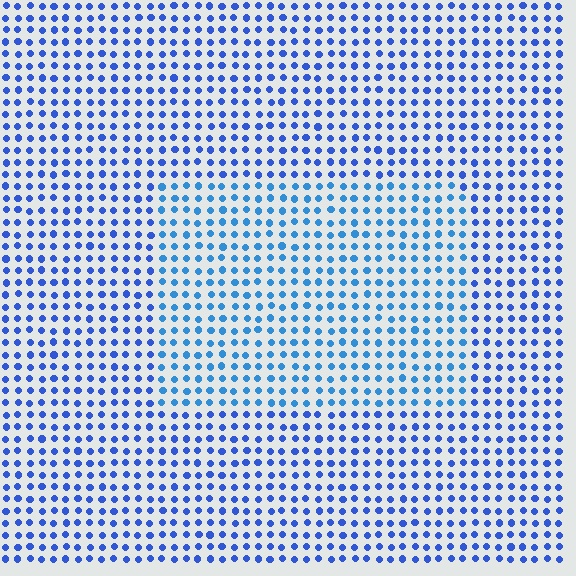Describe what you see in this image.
The image is filled with small blue elements in a uniform arrangement. A rectangle-shaped region is visible where the elements are tinted to a slightly different hue, forming a subtle color boundary.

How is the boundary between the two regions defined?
The boundary is defined purely by a slight shift in hue (about 20 degrees). Spacing, size, and orientation are identical on both sides.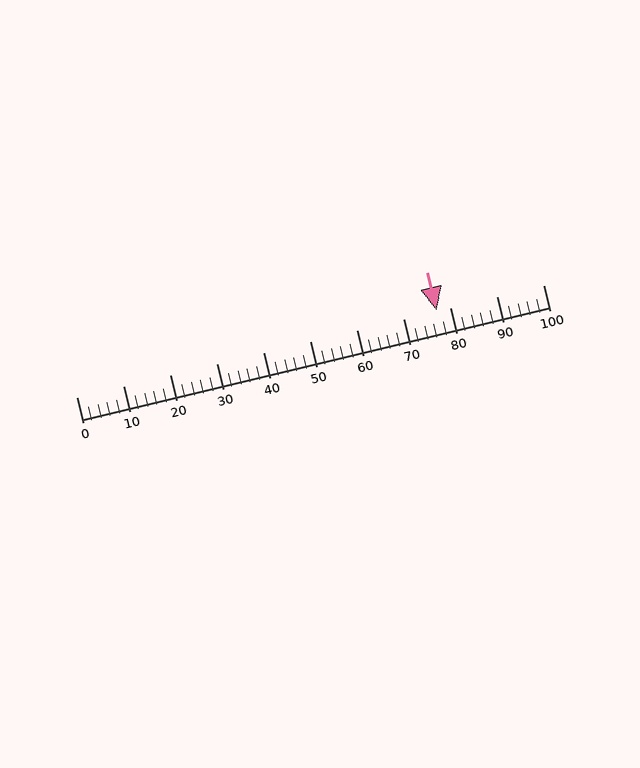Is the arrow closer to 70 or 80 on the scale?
The arrow is closer to 80.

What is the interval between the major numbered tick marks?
The major tick marks are spaced 10 units apart.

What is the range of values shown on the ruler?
The ruler shows values from 0 to 100.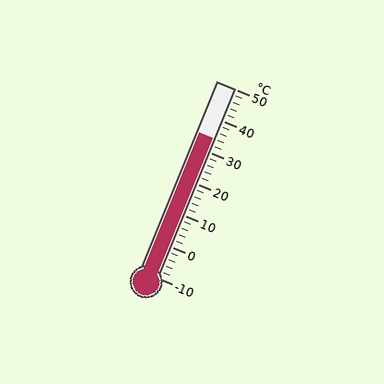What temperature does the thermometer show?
The thermometer shows approximately 34°C.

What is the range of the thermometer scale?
The thermometer scale ranges from -10°C to 50°C.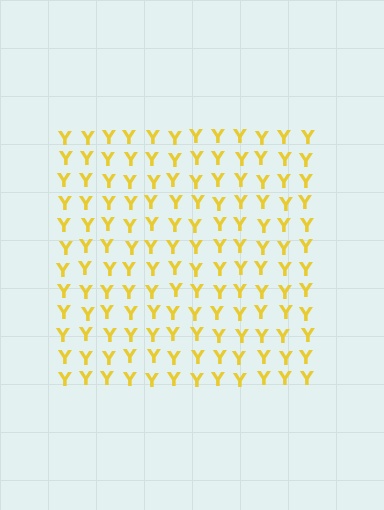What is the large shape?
The large shape is a square.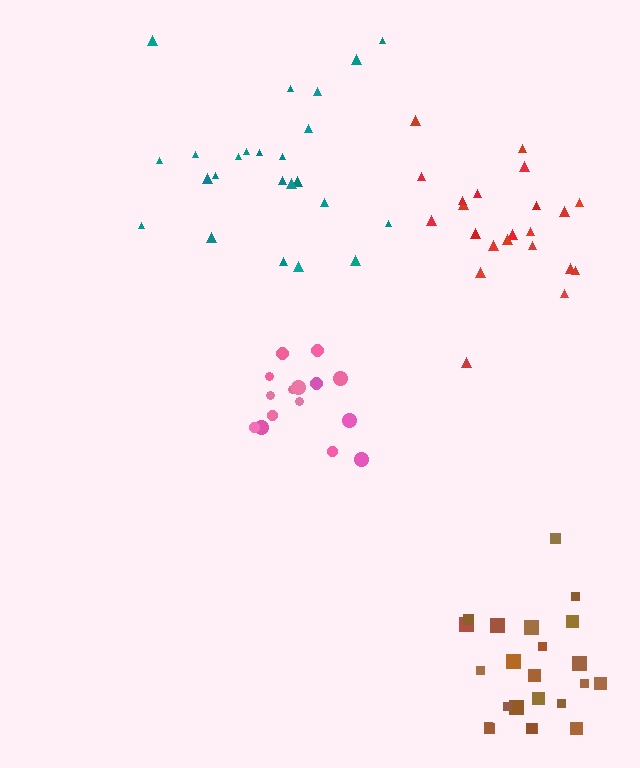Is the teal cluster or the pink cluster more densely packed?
Pink.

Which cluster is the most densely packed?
Pink.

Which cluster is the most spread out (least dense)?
Teal.